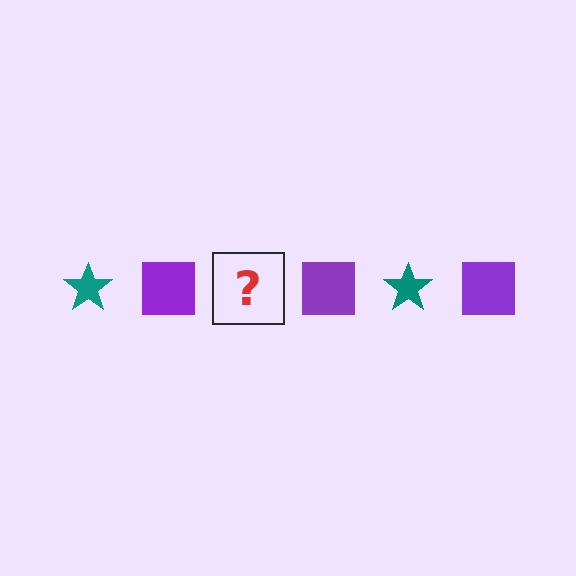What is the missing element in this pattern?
The missing element is a teal star.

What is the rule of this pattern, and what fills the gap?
The rule is that the pattern alternates between teal star and purple square. The gap should be filled with a teal star.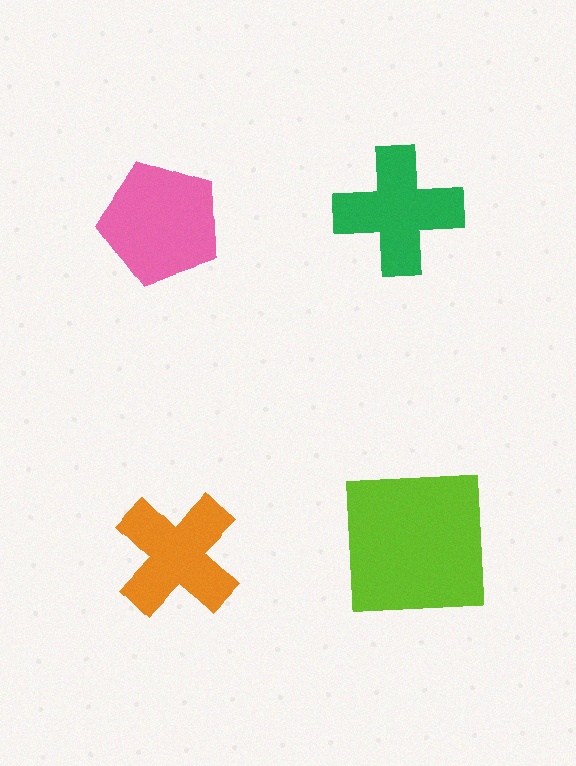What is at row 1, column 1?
A pink pentagon.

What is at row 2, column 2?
A lime square.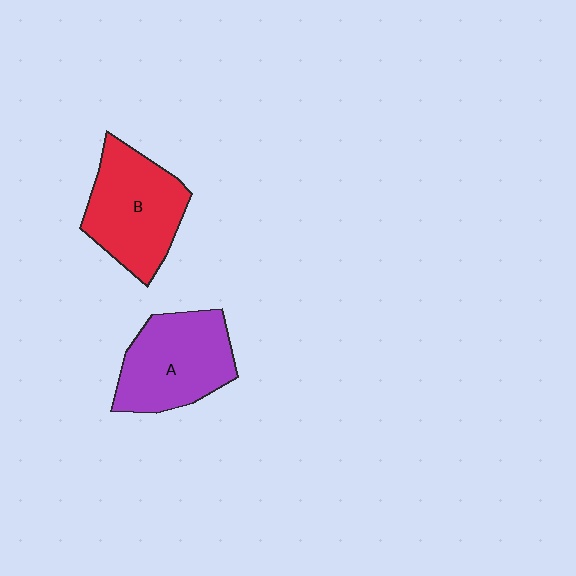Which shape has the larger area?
Shape B (red).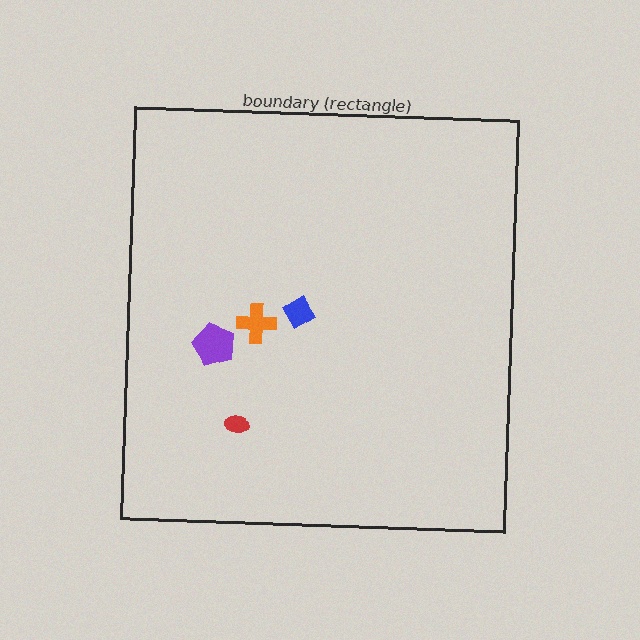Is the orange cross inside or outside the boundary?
Inside.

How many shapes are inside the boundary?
4 inside, 0 outside.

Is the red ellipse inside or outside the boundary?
Inside.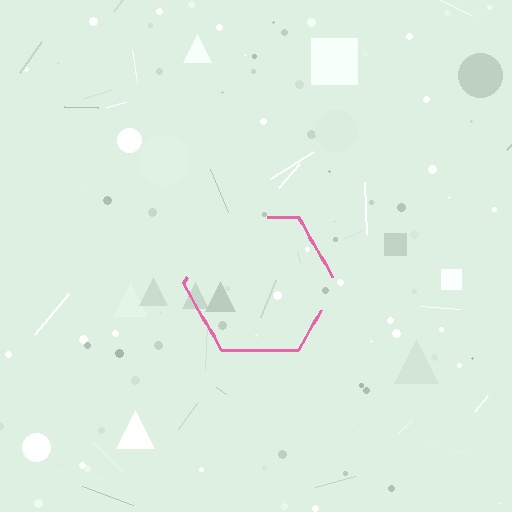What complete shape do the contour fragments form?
The contour fragments form a hexagon.